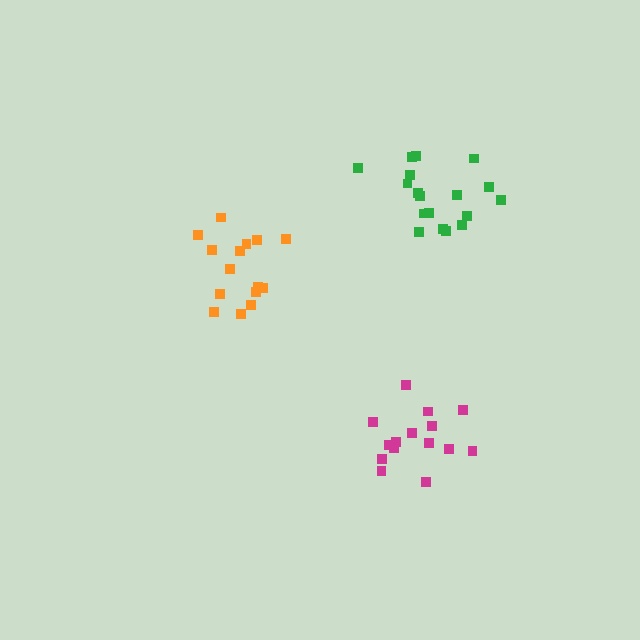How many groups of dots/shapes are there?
There are 3 groups.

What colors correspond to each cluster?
The clusters are colored: magenta, green, orange.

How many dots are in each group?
Group 1: 15 dots, Group 2: 18 dots, Group 3: 15 dots (48 total).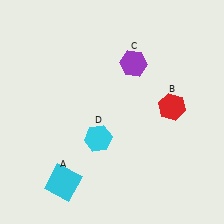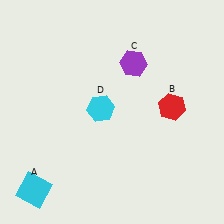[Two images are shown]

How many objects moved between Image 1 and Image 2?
2 objects moved between the two images.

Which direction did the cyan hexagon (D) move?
The cyan hexagon (D) moved up.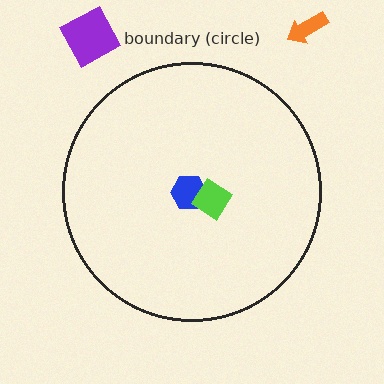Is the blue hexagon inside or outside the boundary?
Inside.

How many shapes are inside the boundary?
2 inside, 2 outside.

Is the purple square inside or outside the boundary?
Outside.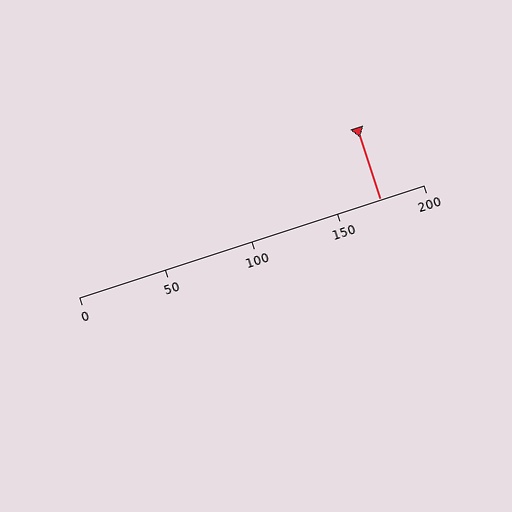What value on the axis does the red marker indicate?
The marker indicates approximately 175.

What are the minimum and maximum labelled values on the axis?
The axis runs from 0 to 200.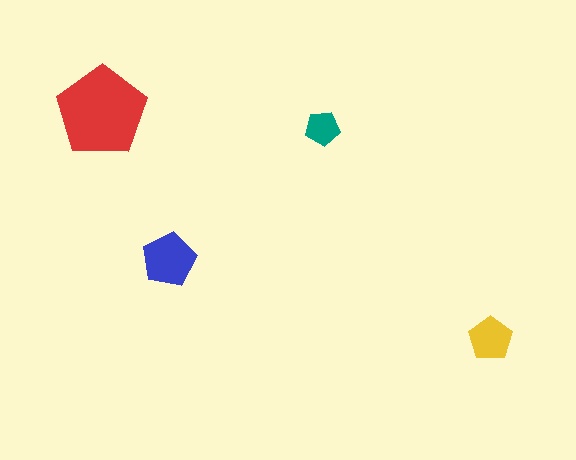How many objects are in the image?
There are 4 objects in the image.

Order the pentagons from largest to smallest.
the red one, the blue one, the yellow one, the teal one.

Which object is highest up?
The red pentagon is topmost.